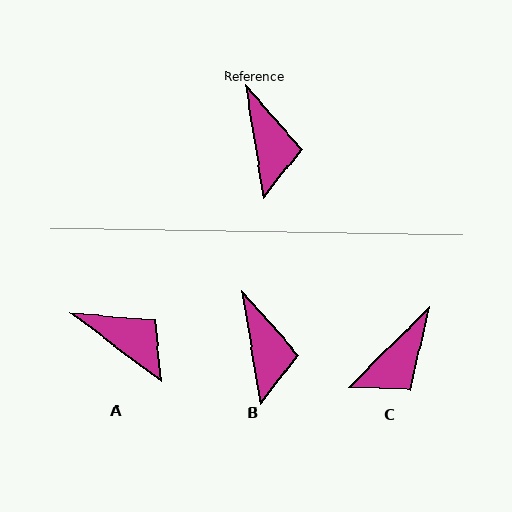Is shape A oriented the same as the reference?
No, it is off by about 44 degrees.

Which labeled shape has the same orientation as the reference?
B.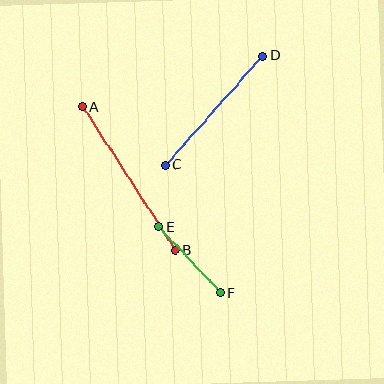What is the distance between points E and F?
The distance is approximately 91 pixels.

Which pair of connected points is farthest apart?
Points A and B are farthest apart.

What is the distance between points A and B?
The distance is approximately 170 pixels.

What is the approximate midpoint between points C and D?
The midpoint is at approximately (214, 111) pixels.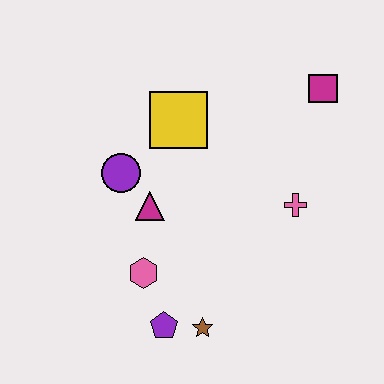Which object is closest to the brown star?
The purple pentagon is closest to the brown star.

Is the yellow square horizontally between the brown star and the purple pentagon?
Yes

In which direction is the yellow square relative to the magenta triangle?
The yellow square is above the magenta triangle.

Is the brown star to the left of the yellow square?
No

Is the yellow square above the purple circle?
Yes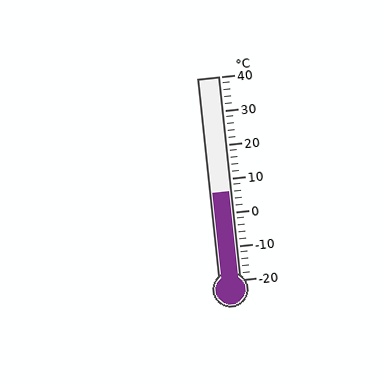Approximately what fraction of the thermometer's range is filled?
The thermometer is filled to approximately 45% of its range.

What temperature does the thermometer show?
The thermometer shows approximately 6°C.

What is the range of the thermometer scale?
The thermometer scale ranges from -20°C to 40°C.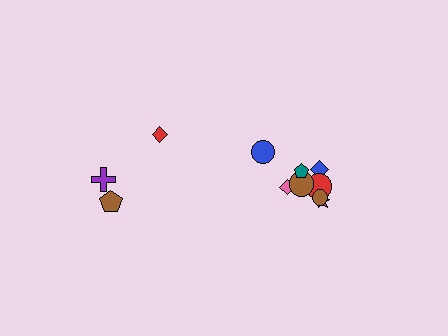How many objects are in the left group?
There are 3 objects.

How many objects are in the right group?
There are 8 objects.